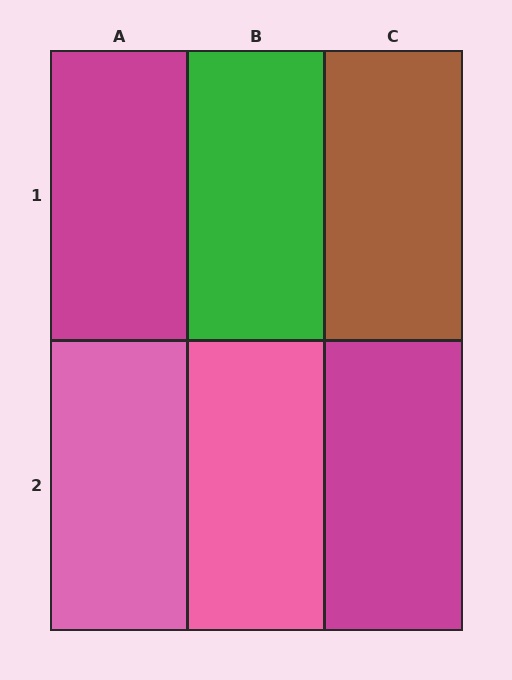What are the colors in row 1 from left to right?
Magenta, green, brown.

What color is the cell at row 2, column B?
Pink.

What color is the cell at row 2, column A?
Pink.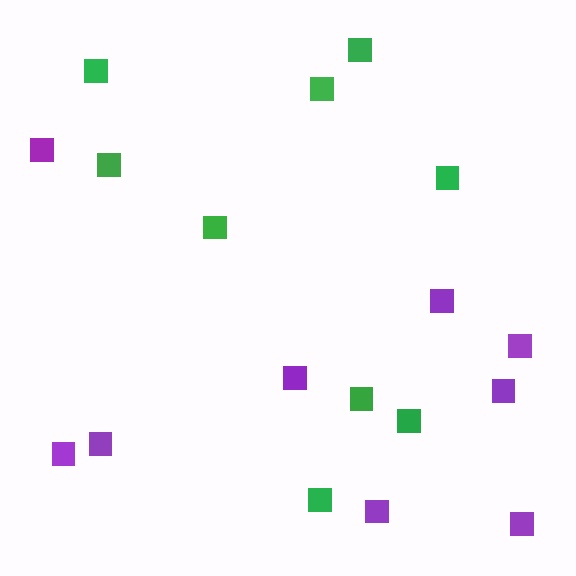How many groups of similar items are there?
There are 2 groups: one group of green squares (9) and one group of purple squares (9).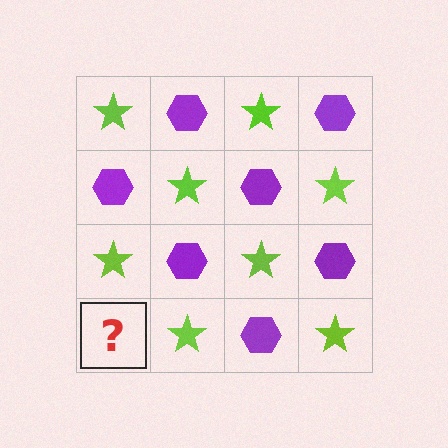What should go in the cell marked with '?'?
The missing cell should contain a purple hexagon.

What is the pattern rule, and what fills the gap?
The rule is that it alternates lime star and purple hexagon in a checkerboard pattern. The gap should be filled with a purple hexagon.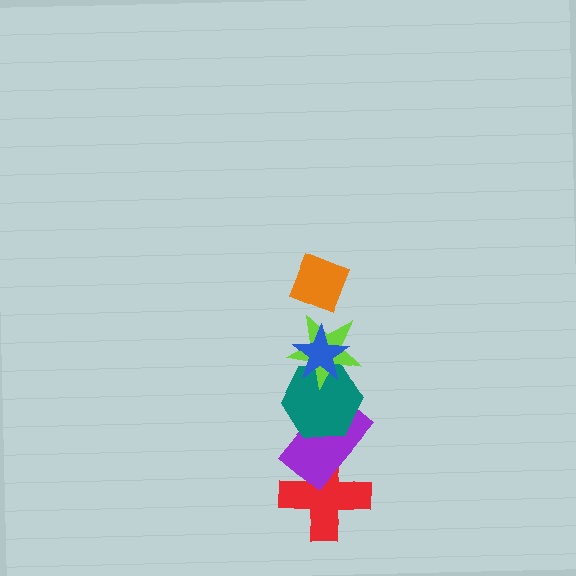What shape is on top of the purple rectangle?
The teal hexagon is on top of the purple rectangle.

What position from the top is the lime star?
The lime star is 3rd from the top.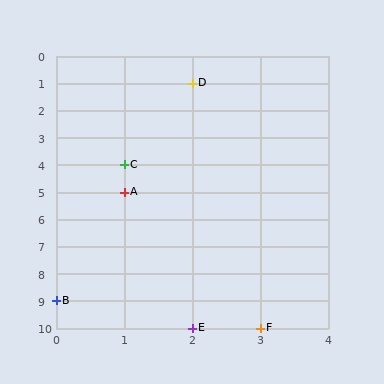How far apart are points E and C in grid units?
Points E and C are 1 column and 6 rows apart (about 6.1 grid units diagonally).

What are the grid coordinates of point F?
Point F is at grid coordinates (3, 10).